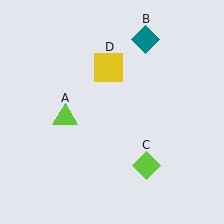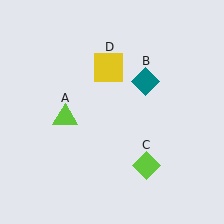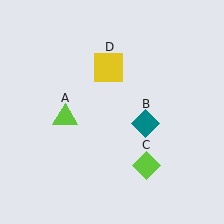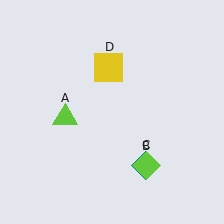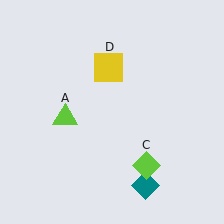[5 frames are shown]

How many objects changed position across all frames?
1 object changed position: teal diamond (object B).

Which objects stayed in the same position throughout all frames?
Lime triangle (object A) and lime diamond (object C) and yellow square (object D) remained stationary.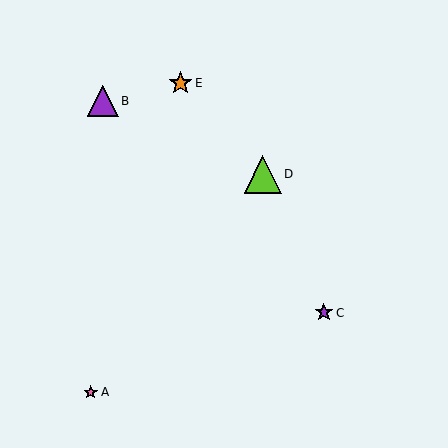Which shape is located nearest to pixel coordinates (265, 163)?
The lime triangle (labeled D) at (263, 174) is nearest to that location.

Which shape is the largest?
The lime triangle (labeled D) is the largest.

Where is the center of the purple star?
The center of the purple star is at (324, 313).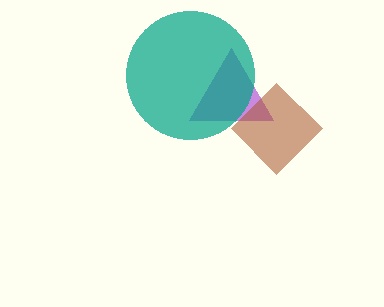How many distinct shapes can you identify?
There are 3 distinct shapes: a purple triangle, a teal circle, a brown diamond.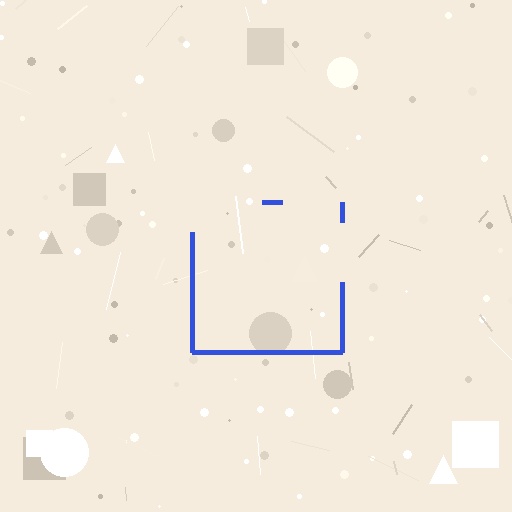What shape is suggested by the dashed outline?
The dashed outline suggests a square.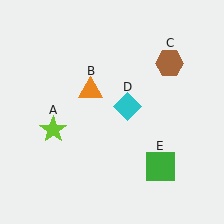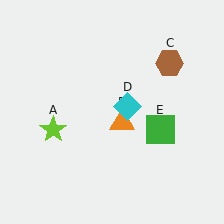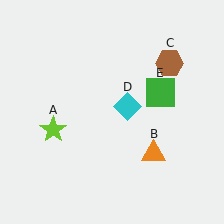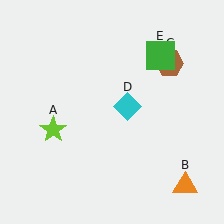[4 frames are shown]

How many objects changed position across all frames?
2 objects changed position: orange triangle (object B), green square (object E).